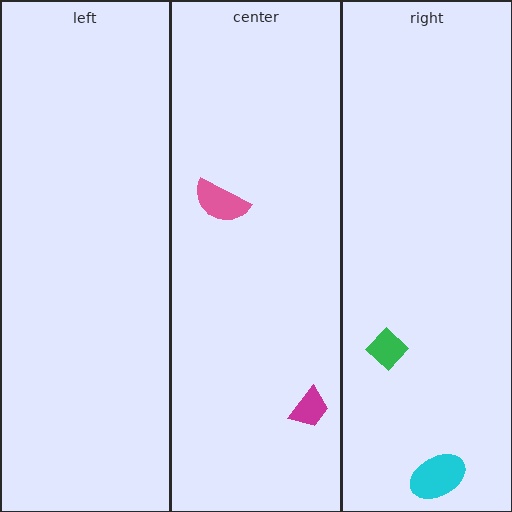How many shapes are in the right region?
2.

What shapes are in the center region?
The pink semicircle, the magenta trapezoid.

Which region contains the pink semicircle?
The center region.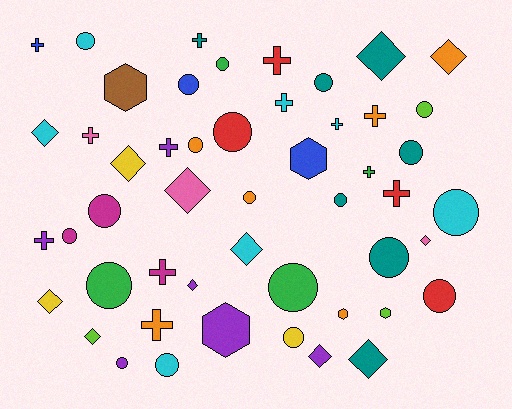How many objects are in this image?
There are 50 objects.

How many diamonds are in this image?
There are 12 diamonds.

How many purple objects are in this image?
There are 6 purple objects.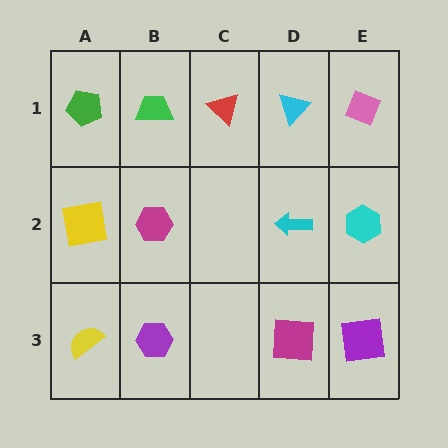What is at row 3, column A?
A yellow semicircle.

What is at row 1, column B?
A green trapezoid.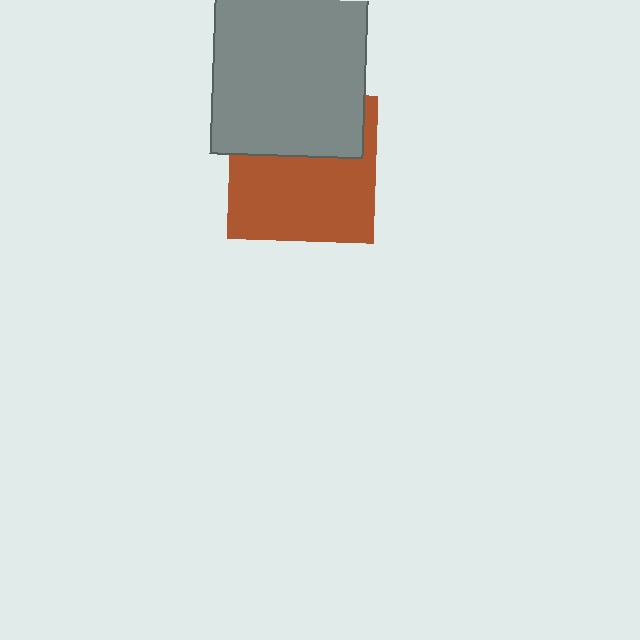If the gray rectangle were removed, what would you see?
You would see the complete brown square.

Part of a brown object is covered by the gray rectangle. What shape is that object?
It is a square.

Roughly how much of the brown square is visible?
About half of it is visible (roughly 61%).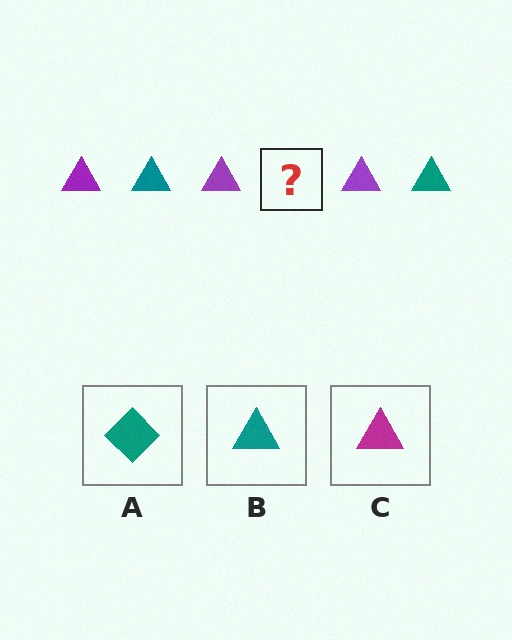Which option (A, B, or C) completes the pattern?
B.